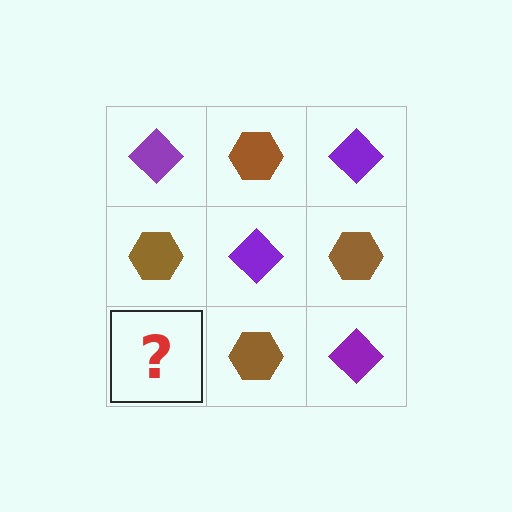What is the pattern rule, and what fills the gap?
The rule is that it alternates purple diamond and brown hexagon in a checkerboard pattern. The gap should be filled with a purple diamond.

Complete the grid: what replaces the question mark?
The question mark should be replaced with a purple diamond.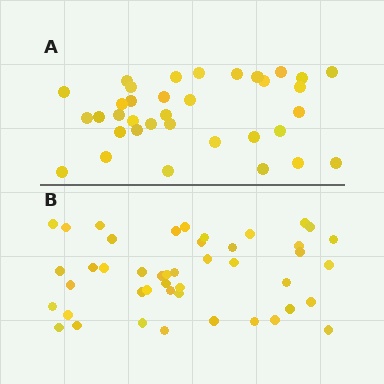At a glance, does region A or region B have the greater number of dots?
Region B (the bottom region) has more dots.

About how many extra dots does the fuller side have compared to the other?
Region B has roughly 10 or so more dots than region A.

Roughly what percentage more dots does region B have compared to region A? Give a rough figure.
About 30% more.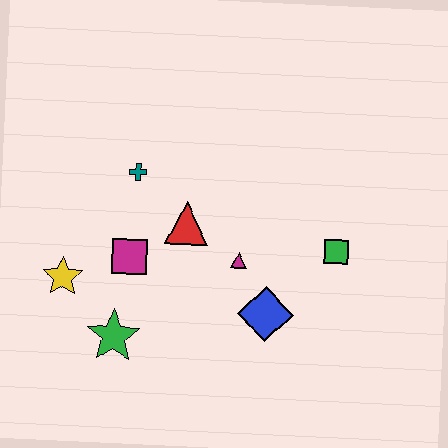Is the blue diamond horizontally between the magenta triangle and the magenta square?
No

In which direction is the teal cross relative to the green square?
The teal cross is to the left of the green square.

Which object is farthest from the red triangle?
The green square is farthest from the red triangle.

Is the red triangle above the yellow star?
Yes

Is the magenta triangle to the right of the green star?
Yes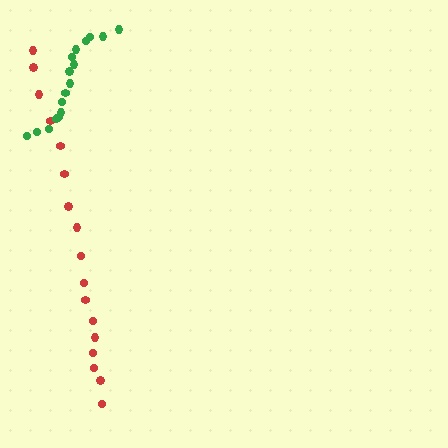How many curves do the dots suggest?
There are 2 distinct paths.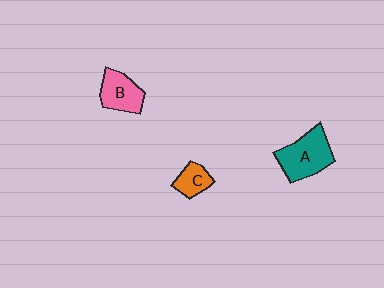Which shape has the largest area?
Shape A (teal).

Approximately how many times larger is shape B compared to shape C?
Approximately 1.5 times.